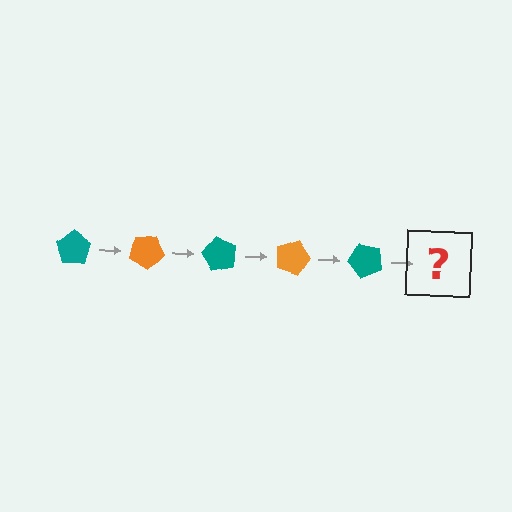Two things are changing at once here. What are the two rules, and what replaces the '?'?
The two rules are that it rotates 30 degrees each step and the color cycles through teal and orange. The '?' should be an orange pentagon, rotated 150 degrees from the start.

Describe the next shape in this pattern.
It should be an orange pentagon, rotated 150 degrees from the start.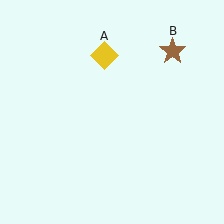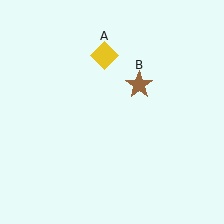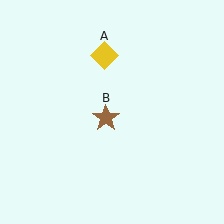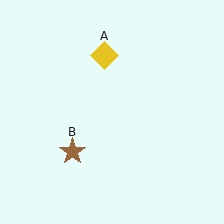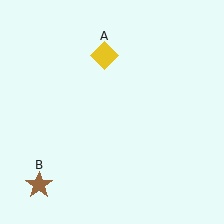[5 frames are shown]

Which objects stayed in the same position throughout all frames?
Yellow diamond (object A) remained stationary.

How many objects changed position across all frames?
1 object changed position: brown star (object B).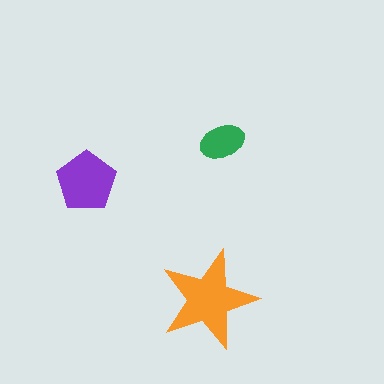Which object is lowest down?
The orange star is bottommost.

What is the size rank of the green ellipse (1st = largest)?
3rd.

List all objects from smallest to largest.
The green ellipse, the purple pentagon, the orange star.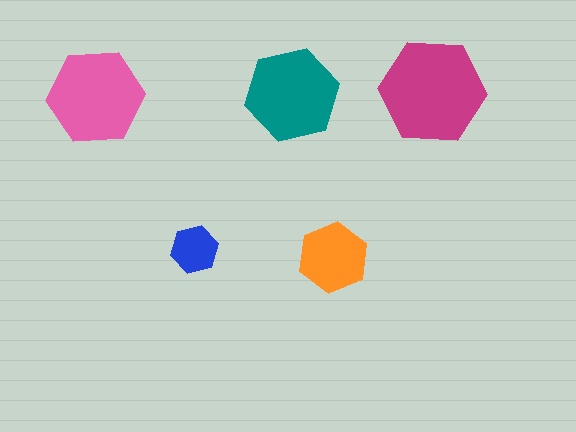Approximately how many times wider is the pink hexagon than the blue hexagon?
About 2 times wider.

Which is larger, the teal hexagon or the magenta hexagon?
The magenta one.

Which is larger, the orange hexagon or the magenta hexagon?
The magenta one.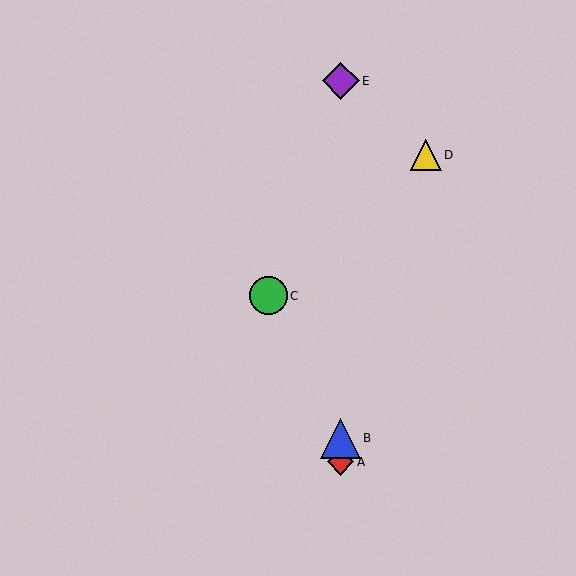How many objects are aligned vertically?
3 objects (A, B, E) are aligned vertically.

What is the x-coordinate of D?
Object D is at x≈426.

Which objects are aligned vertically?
Objects A, B, E are aligned vertically.